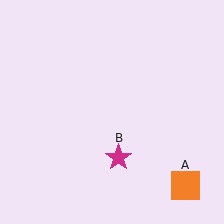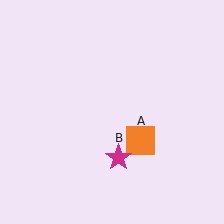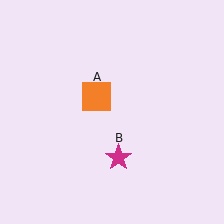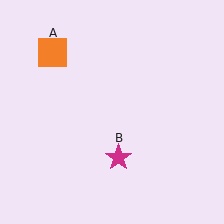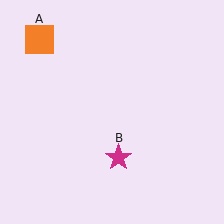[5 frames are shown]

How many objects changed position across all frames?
1 object changed position: orange square (object A).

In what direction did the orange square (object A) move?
The orange square (object A) moved up and to the left.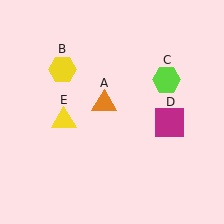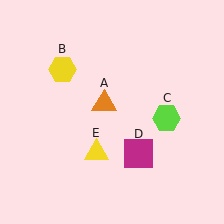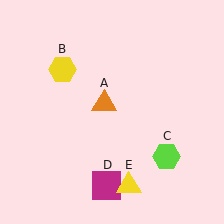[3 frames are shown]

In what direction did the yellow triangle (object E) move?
The yellow triangle (object E) moved down and to the right.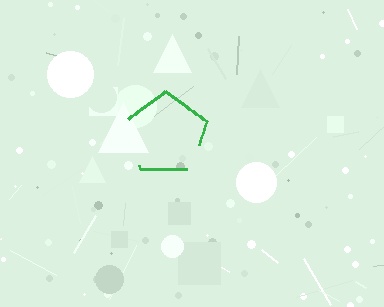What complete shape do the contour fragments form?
The contour fragments form a pentagon.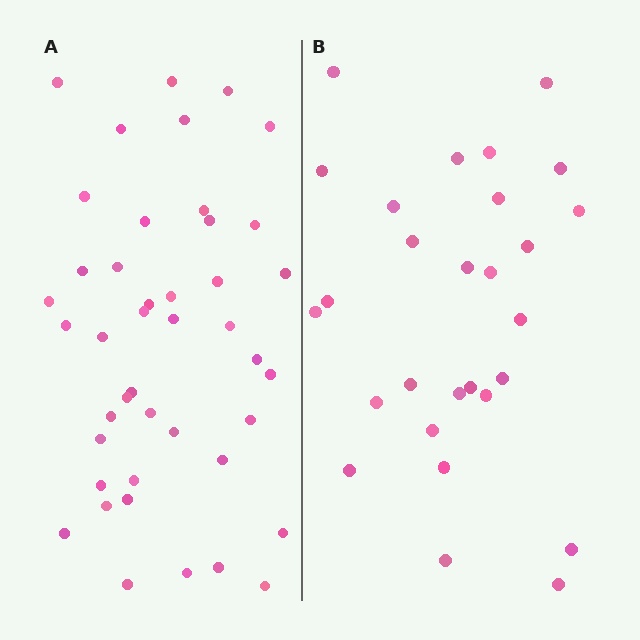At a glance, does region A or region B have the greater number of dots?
Region A (the left region) has more dots.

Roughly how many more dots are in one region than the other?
Region A has approximately 15 more dots than region B.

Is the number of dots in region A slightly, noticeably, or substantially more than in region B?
Region A has substantially more. The ratio is roughly 1.5 to 1.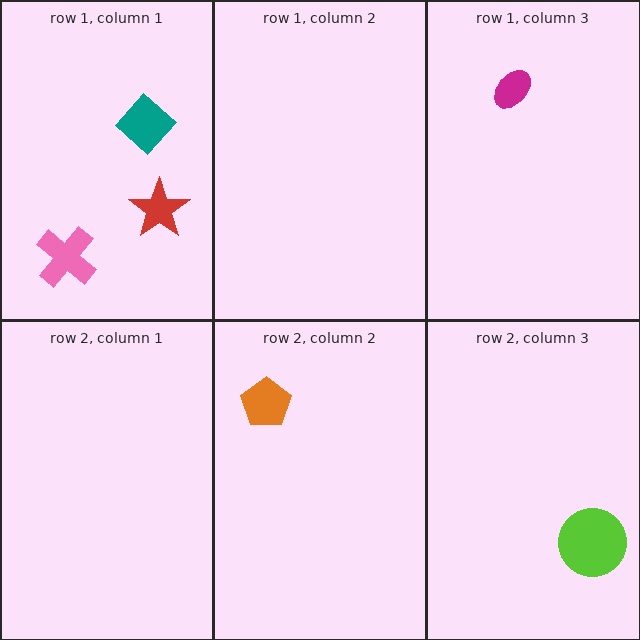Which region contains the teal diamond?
The row 1, column 1 region.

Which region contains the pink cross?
The row 1, column 1 region.